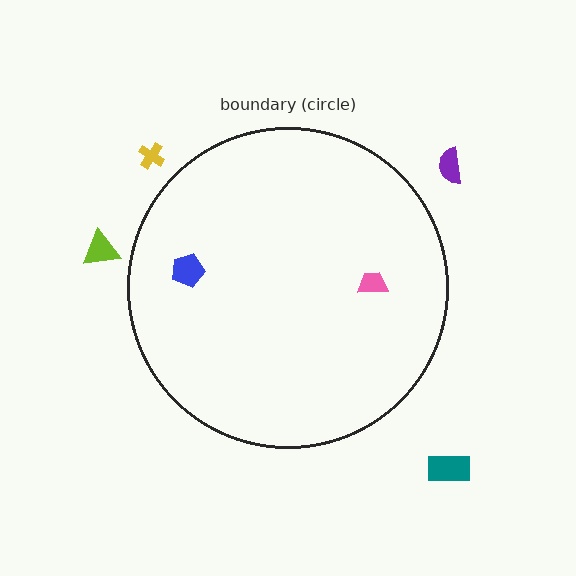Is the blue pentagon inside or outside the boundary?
Inside.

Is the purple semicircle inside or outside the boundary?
Outside.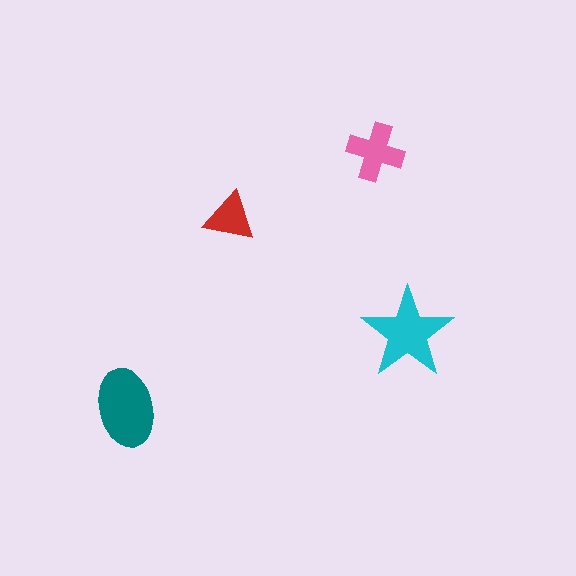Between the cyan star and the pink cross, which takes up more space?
The cyan star.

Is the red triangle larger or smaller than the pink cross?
Smaller.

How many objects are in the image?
There are 4 objects in the image.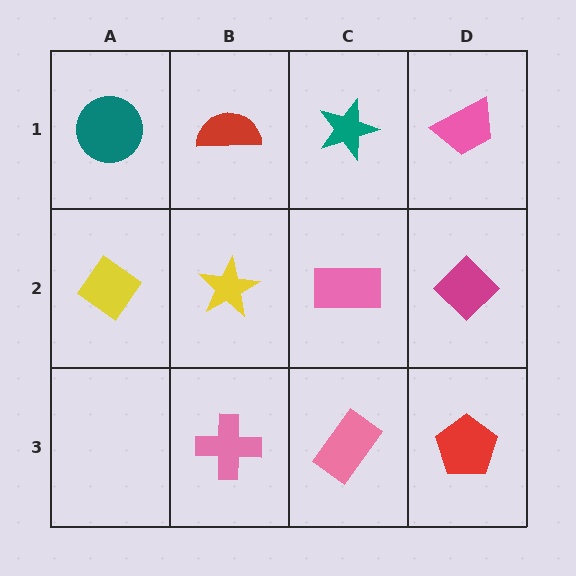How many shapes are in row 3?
3 shapes.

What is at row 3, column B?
A pink cross.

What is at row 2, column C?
A pink rectangle.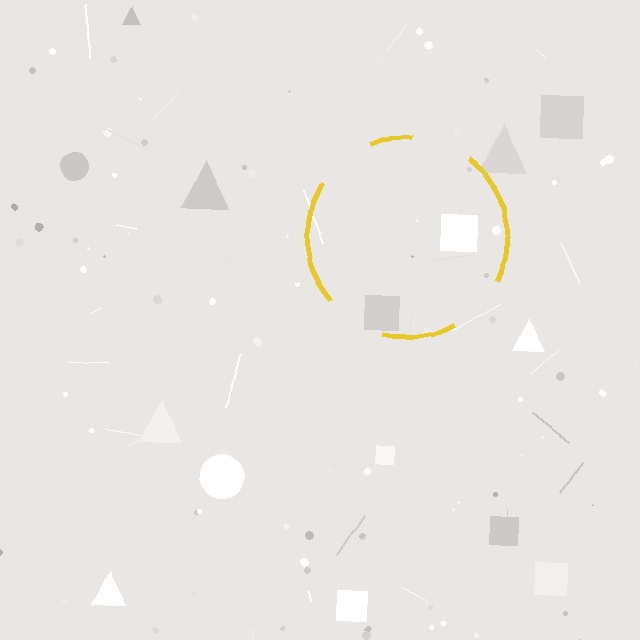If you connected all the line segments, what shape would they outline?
They would outline a circle.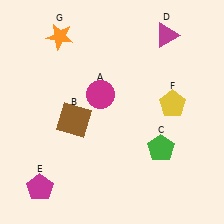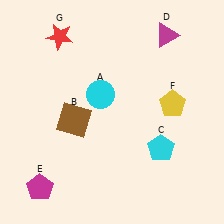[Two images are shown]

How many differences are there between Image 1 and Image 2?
There are 3 differences between the two images.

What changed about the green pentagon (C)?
In Image 1, C is green. In Image 2, it changed to cyan.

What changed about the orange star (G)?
In Image 1, G is orange. In Image 2, it changed to red.